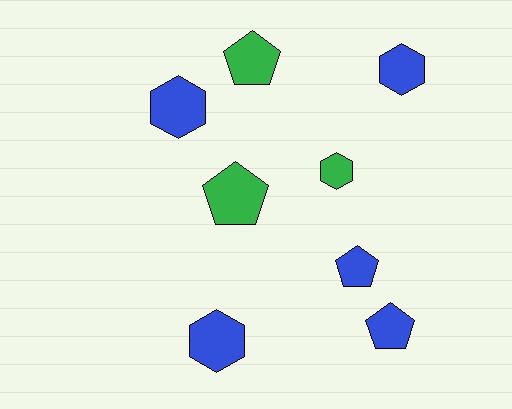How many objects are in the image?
There are 8 objects.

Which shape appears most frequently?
Pentagon, with 4 objects.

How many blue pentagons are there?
There are 2 blue pentagons.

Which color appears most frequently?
Blue, with 5 objects.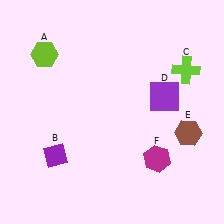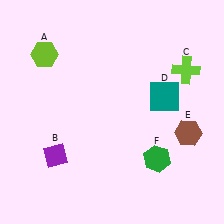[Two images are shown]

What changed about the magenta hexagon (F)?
In Image 1, F is magenta. In Image 2, it changed to green.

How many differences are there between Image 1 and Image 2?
There are 2 differences between the two images.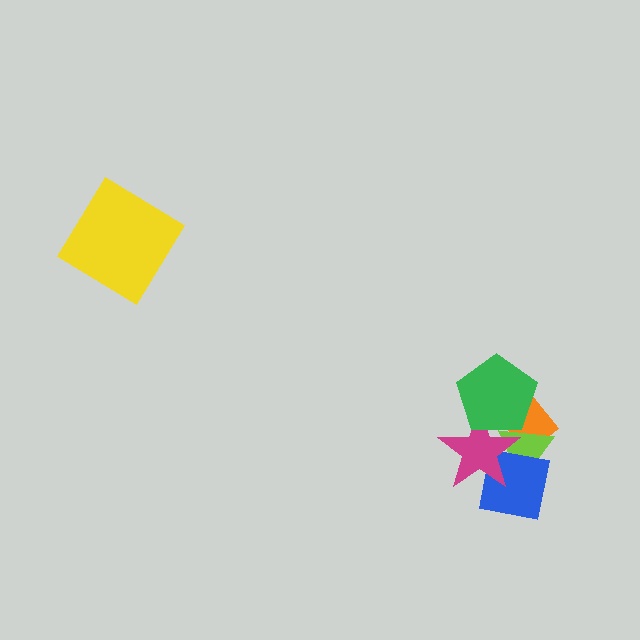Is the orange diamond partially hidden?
Yes, it is partially covered by another shape.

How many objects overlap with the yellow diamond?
0 objects overlap with the yellow diamond.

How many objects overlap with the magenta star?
4 objects overlap with the magenta star.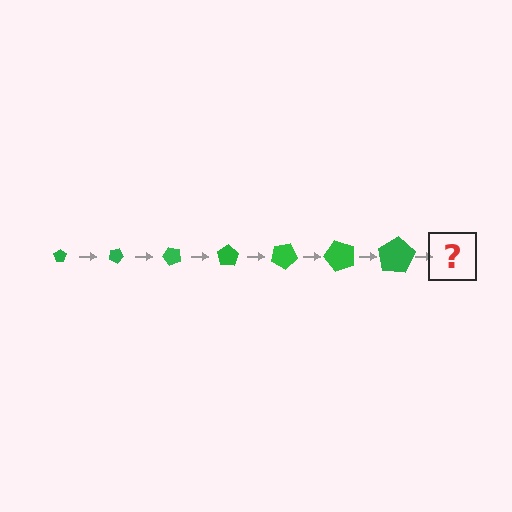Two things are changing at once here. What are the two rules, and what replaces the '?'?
The two rules are that the pentagon grows larger each step and it rotates 25 degrees each step. The '?' should be a pentagon, larger than the previous one and rotated 175 degrees from the start.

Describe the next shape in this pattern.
It should be a pentagon, larger than the previous one and rotated 175 degrees from the start.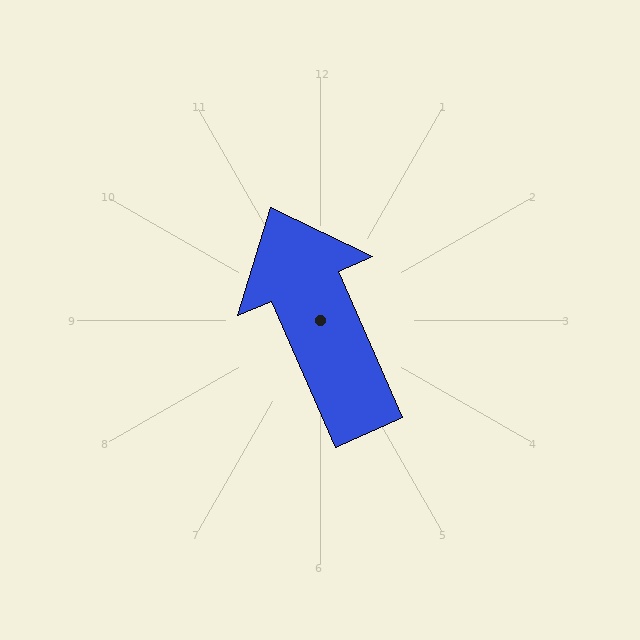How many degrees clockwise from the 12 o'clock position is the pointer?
Approximately 336 degrees.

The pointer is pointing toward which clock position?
Roughly 11 o'clock.